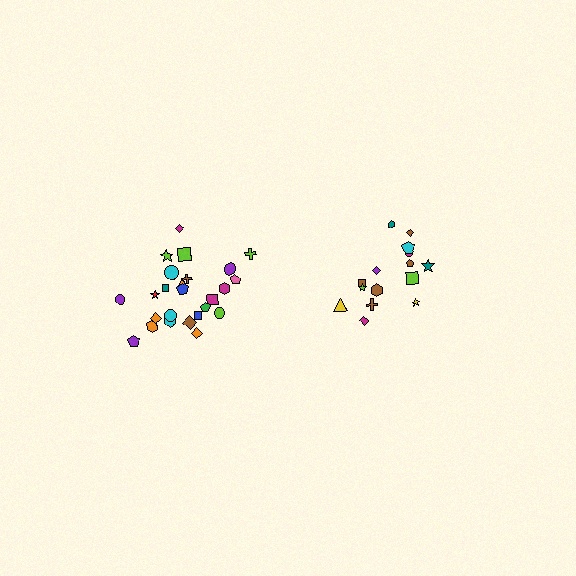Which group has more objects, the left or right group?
The left group.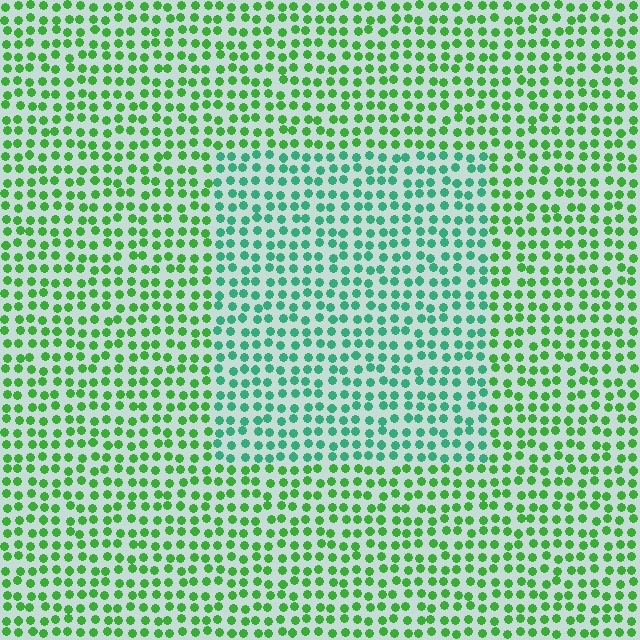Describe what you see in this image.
The image is filled with small green elements in a uniform arrangement. A rectangle-shaped region is visible where the elements are tinted to a slightly different hue, forming a subtle color boundary.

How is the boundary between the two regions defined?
The boundary is defined purely by a slight shift in hue (about 39 degrees). Spacing, size, and orientation are identical on both sides.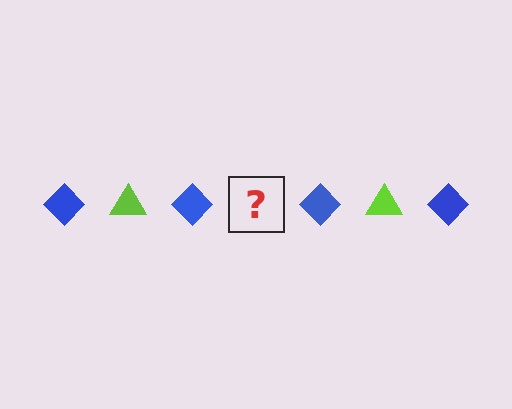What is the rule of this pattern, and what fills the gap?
The rule is that the pattern alternates between blue diamond and lime triangle. The gap should be filled with a lime triangle.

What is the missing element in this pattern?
The missing element is a lime triangle.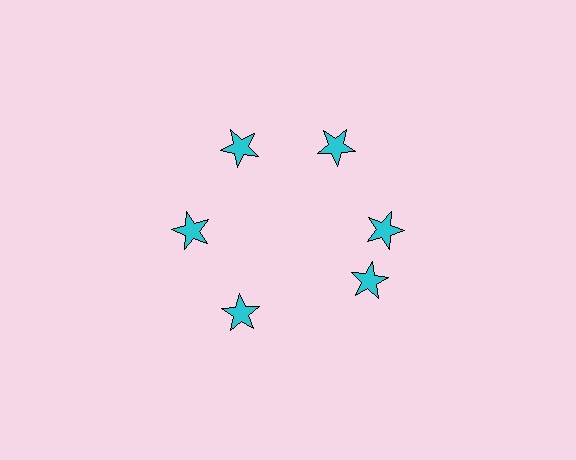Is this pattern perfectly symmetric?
No. The 6 cyan stars are arranged in a ring, but one element near the 5 o'clock position is rotated out of alignment along the ring, breaking the 6-fold rotational symmetry.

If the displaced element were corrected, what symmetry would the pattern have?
It would have 6-fold rotational symmetry — the pattern would map onto itself every 60 degrees.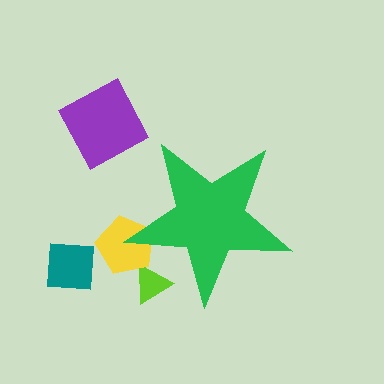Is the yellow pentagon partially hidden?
Yes, the yellow pentagon is partially hidden behind the green star.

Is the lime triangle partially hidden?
Yes, the lime triangle is partially hidden behind the green star.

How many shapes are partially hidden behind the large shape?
2 shapes are partially hidden.